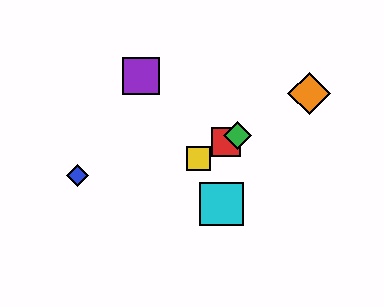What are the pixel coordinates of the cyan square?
The cyan square is at (222, 204).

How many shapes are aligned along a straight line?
4 shapes (the red square, the green diamond, the yellow square, the orange diamond) are aligned along a straight line.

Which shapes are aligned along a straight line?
The red square, the green diamond, the yellow square, the orange diamond are aligned along a straight line.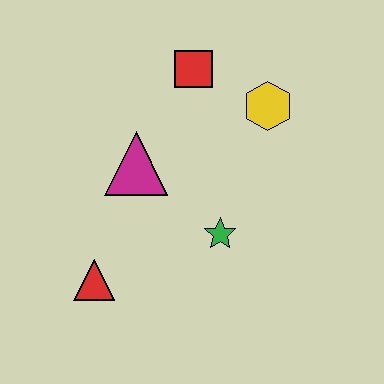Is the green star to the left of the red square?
No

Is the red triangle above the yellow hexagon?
No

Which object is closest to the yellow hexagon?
The red square is closest to the yellow hexagon.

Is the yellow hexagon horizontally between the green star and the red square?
No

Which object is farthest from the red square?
The red triangle is farthest from the red square.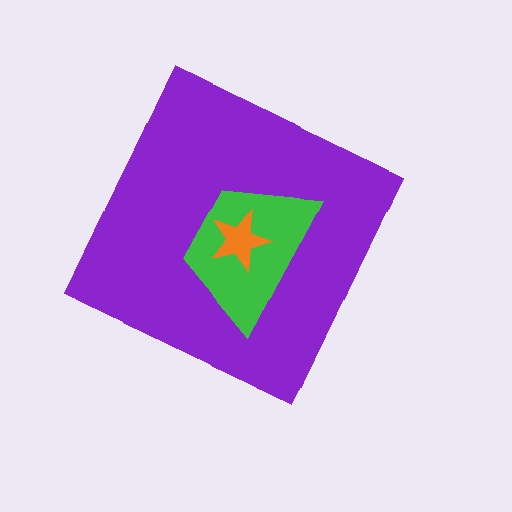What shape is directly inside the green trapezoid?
The orange star.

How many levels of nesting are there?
3.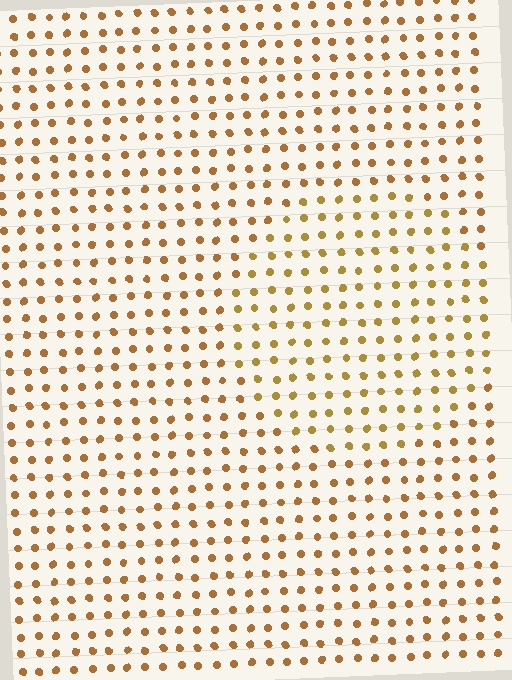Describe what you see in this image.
The image is filled with small brown elements in a uniform arrangement. A circle-shaped region is visible where the elements are tinted to a slightly different hue, forming a subtle color boundary.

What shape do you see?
I see a circle.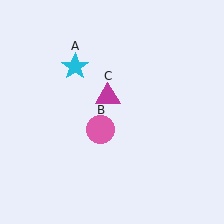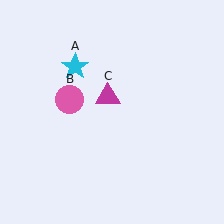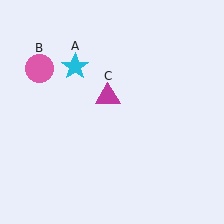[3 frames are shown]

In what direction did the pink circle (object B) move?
The pink circle (object B) moved up and to the left.